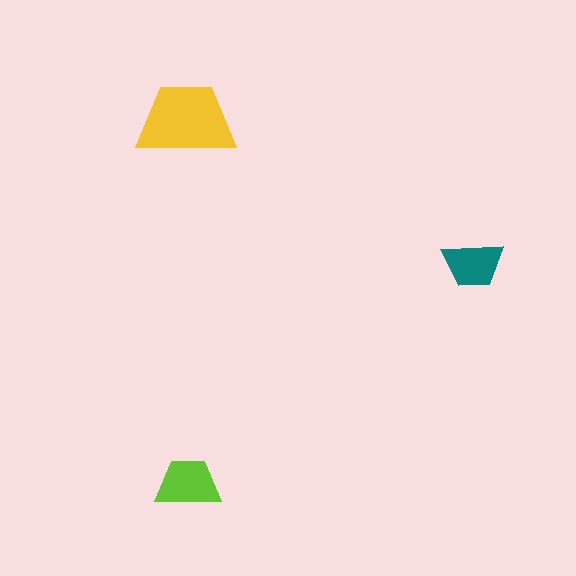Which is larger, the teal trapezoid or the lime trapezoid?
The lime one.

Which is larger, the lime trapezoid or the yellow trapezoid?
The yellow one.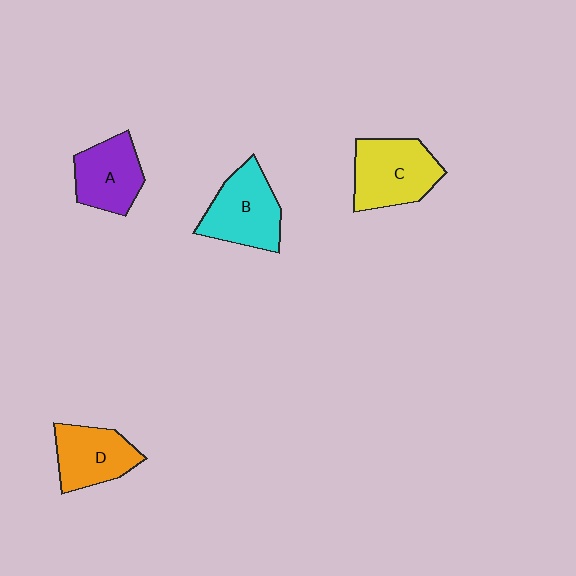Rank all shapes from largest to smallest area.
From largest to smallest: C (yellow), B (cyan), D (orange), A (purple).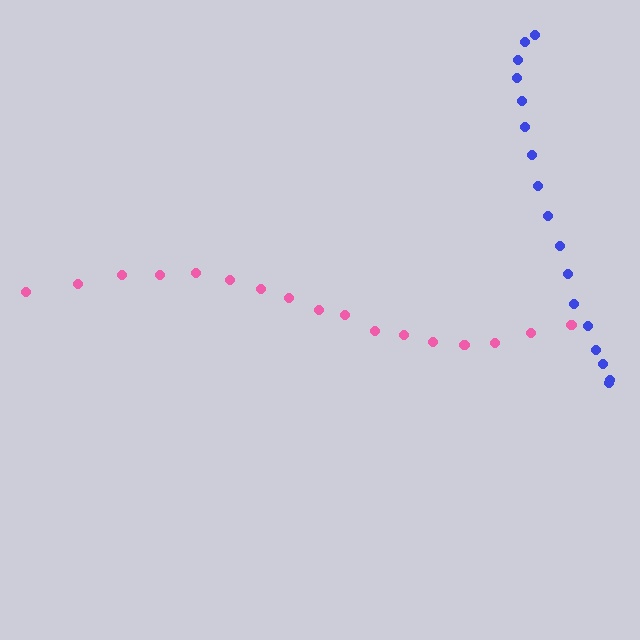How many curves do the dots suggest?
There are 2 distinct paths.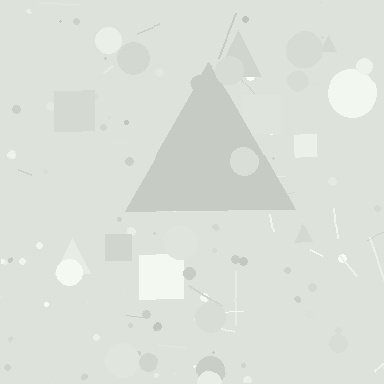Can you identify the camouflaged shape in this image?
The camouflaged shape is a triangle.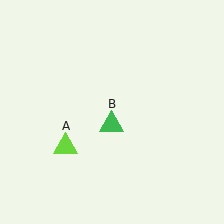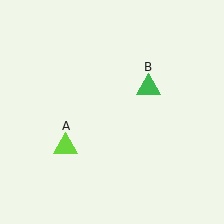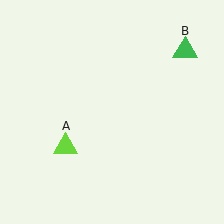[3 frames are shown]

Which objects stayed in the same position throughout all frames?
Lime triangle (object A) remained stationary.